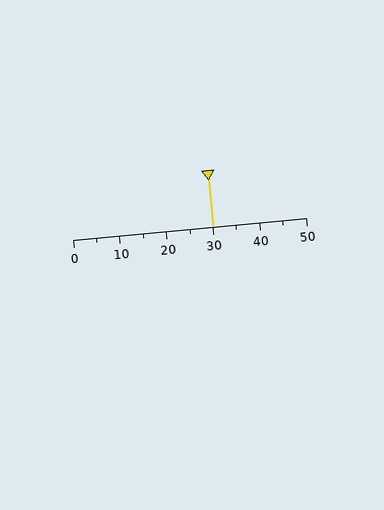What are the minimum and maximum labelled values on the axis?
The axis runs from 0 to 50.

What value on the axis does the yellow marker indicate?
The marker indicates approximately 30.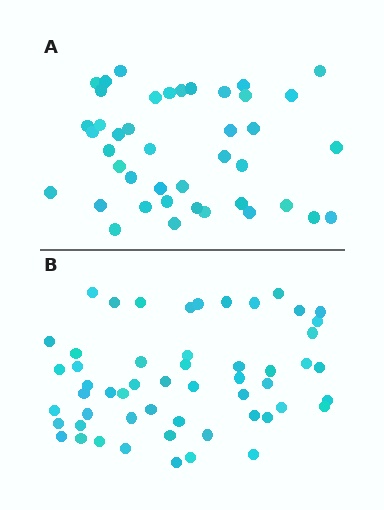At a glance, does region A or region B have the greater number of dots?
Region B (the bottom region) has more dots.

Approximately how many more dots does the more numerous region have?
Region B has roughly 12 or so more dots than region A.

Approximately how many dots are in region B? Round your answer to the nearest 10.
About 50 dots. (The exact count is 54, which rounds to 50.)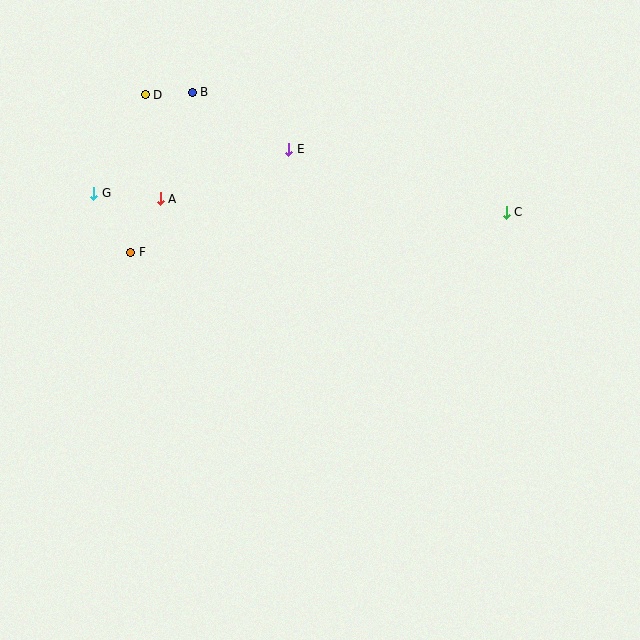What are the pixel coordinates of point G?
Point G is at (94, 193).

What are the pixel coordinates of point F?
Point F is at (131, 252).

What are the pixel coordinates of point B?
Point B is at (192, 92).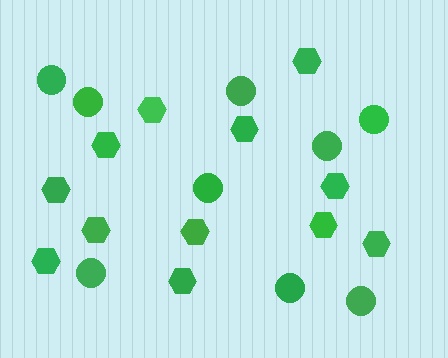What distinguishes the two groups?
There are 2 groups: one group of circles (9) and one group of hexagons (12).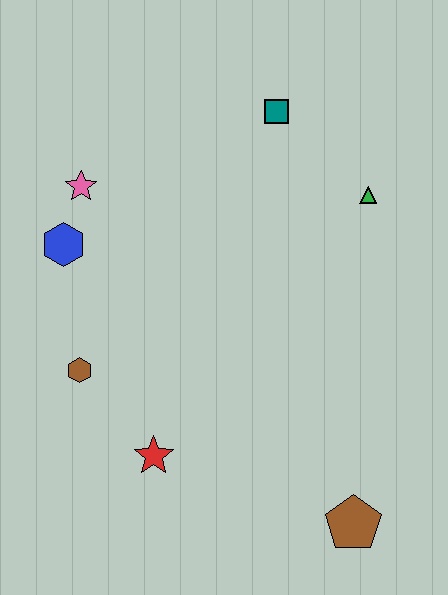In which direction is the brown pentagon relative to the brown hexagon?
The brown pentagon is to the right of the brown hexagon.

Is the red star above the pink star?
No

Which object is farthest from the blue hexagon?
The brown pentagon is farthest from the blue hexagon.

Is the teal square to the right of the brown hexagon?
Yes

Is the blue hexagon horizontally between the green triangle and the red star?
No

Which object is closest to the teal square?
The green triangle is closest to the teal square.